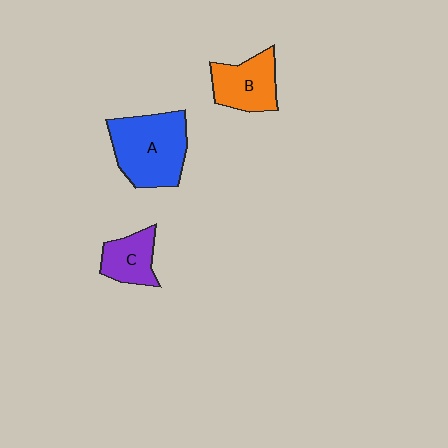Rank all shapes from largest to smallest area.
From largest to smallest: A (blue), B (orange), C (purple).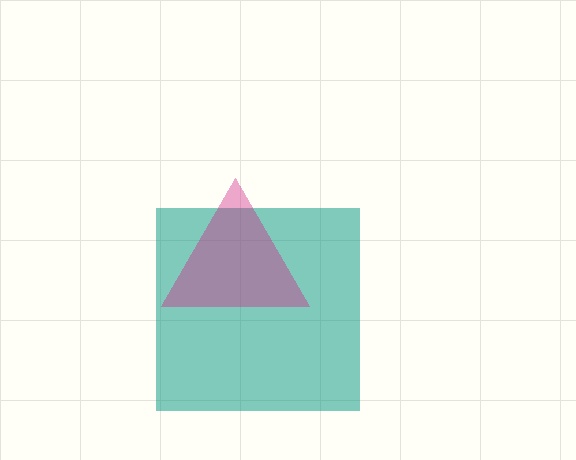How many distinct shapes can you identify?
There are 2 distinct shapes: a teal square, a magenta triangle.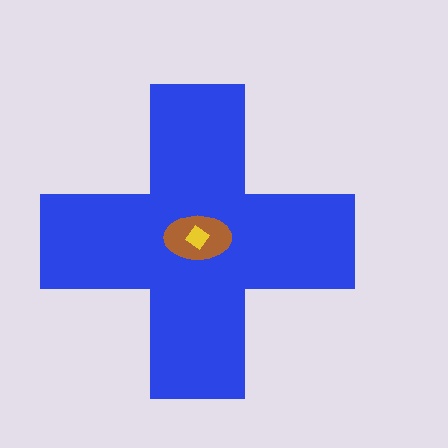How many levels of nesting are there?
3.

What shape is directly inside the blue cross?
The brown ellipse.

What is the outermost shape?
The blue cross.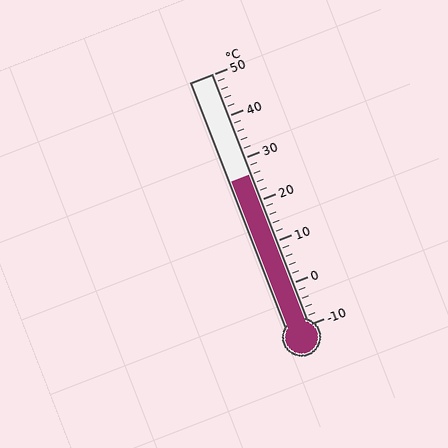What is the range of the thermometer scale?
The thermometer scale ranges from -10°C to 50°C.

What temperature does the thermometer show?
The thermometer shows approximately 26°C.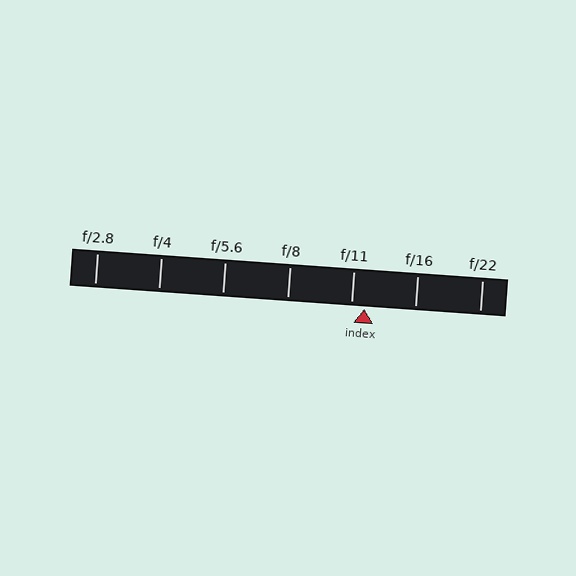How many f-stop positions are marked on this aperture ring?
There are 7 f-stop positions marked.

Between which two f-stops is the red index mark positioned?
The index mark is between f/11 and f/16.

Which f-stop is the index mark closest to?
The index mark is closest to f/11.